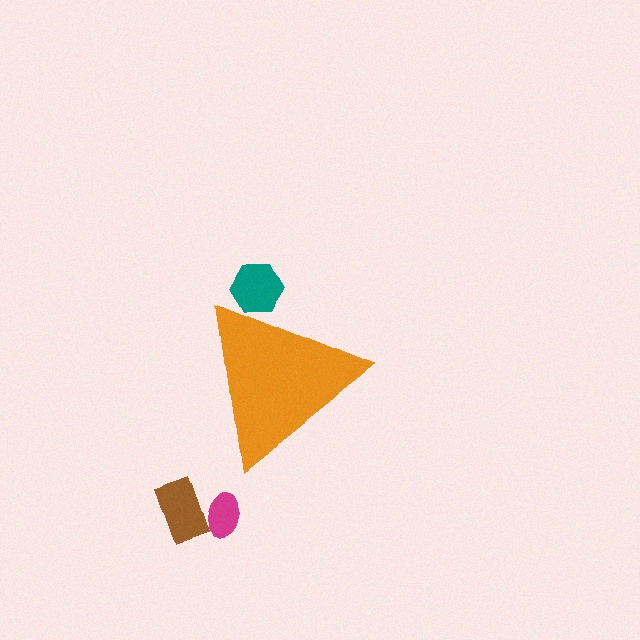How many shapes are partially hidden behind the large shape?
1 shape is partially hidden.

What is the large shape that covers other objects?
An orange triangle.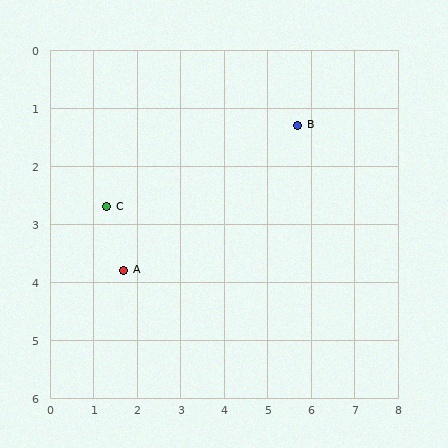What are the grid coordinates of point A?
Point A is at approximately (1.7, 3.8).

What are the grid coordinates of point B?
Point B is at approximately (5.7, 1.3).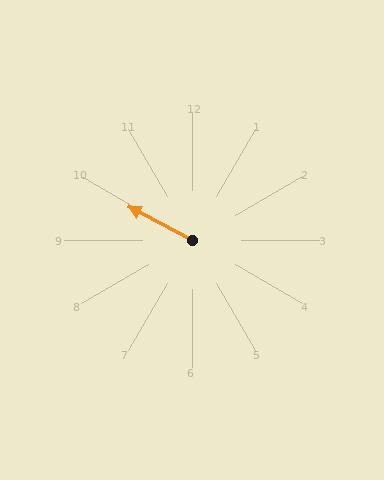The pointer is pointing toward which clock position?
Roughly 10 o'clock.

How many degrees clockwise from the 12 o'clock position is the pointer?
Approximately 298 degrees.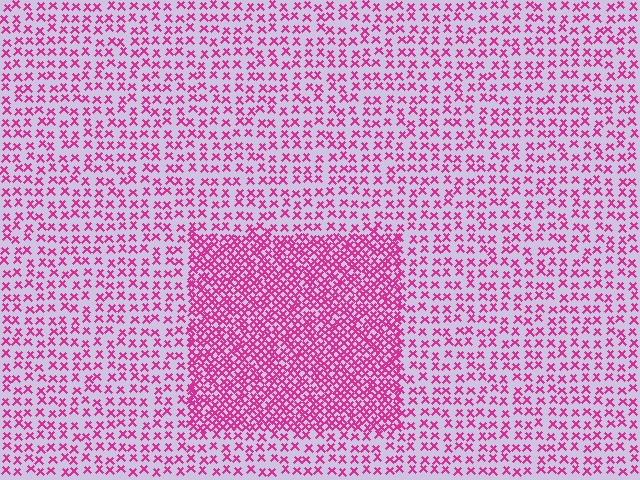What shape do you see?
I see a rectangle.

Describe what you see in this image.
The image contains small magenta elements arranged at two different densities. A rectangle-shaped region is visible where the elements are more densely packed than the surrounding area.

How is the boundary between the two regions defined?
The boundary is defined by a change in element density (approximately 2.4x ratio). All elements are the same color, size, and shape.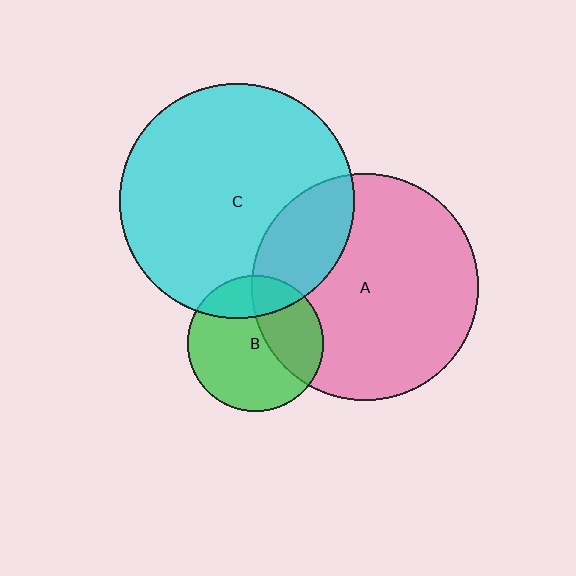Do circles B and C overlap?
Yes.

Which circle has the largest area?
Circle C (cyan).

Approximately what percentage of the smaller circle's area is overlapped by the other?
Approximately 20%.